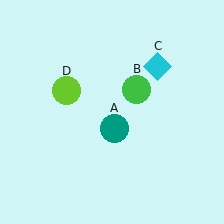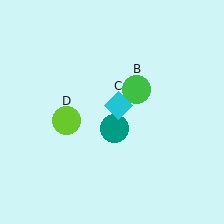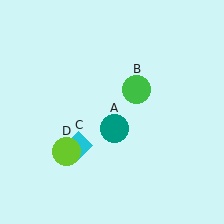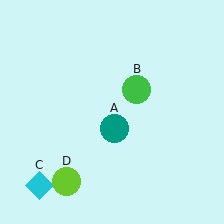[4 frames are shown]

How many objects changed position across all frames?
2 objects changed position: cyan diamond (object C), lime circle (object D).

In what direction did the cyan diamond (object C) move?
The cyan diamond (object C) moved down and to the left.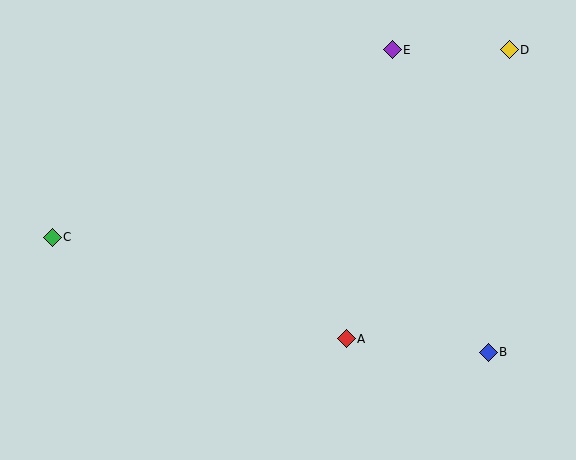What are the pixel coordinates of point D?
Point D is at (509, 50).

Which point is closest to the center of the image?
Point A at (346, 339) is closest to the center.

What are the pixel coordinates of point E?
Point E is at (392, 50).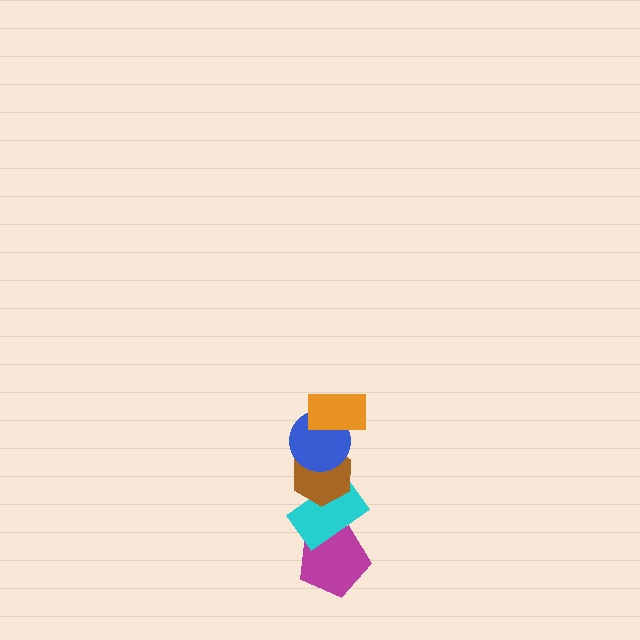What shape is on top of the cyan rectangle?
The brown hexagon is on top of the cyan rectangle.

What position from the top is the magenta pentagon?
The magenta pentagon is 5th from the top.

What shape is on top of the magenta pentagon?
The cyan rectangle is on top of the magenta pentagon.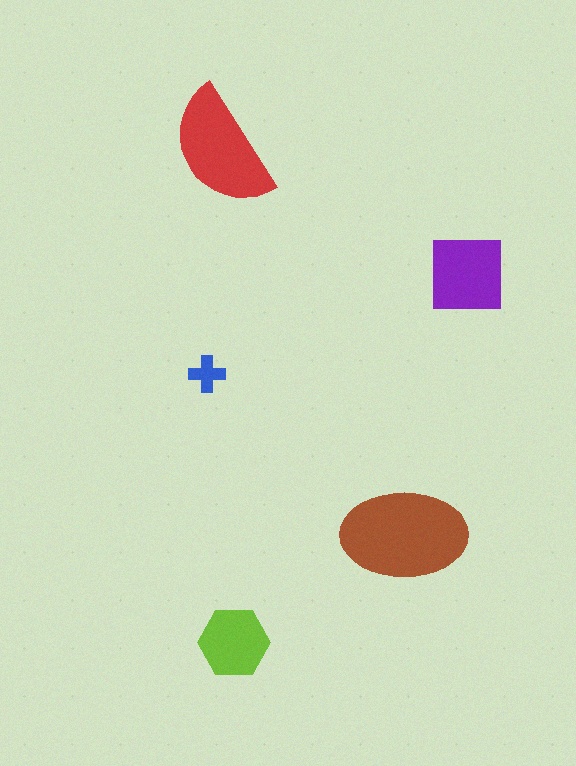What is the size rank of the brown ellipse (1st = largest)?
1st.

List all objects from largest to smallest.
The brown ellipse, the red semicircle, the purple square, the lime hexagon, the blue cross.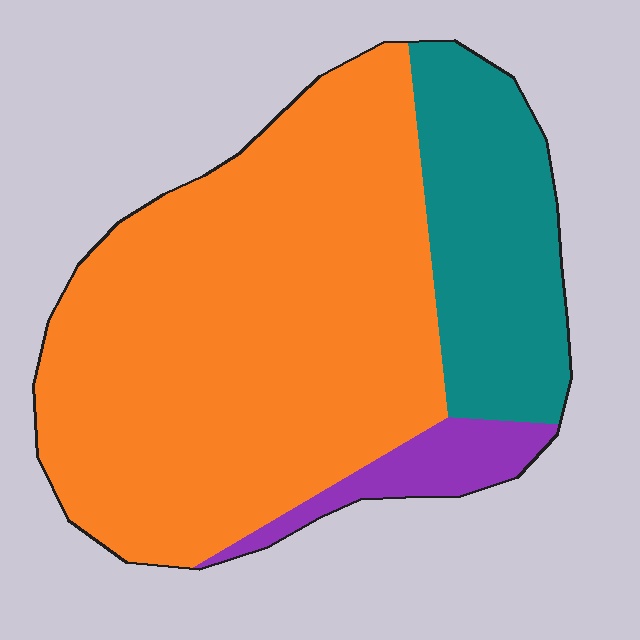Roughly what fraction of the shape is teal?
Teal takes up about one quarter (1/4) of the shape.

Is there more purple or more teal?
Teal.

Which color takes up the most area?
Orange, at roughly 70%.